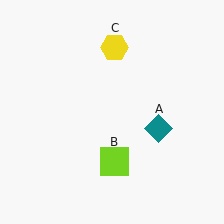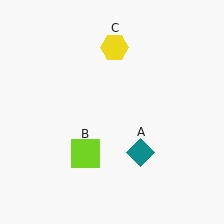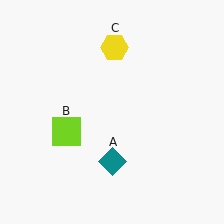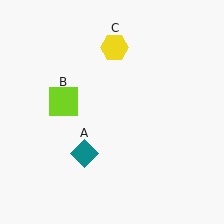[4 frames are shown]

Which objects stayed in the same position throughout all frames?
Yellow hexagon (object C) remained stationary.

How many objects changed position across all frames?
2 objects changed position: teal diamond (object A), lime square (object B).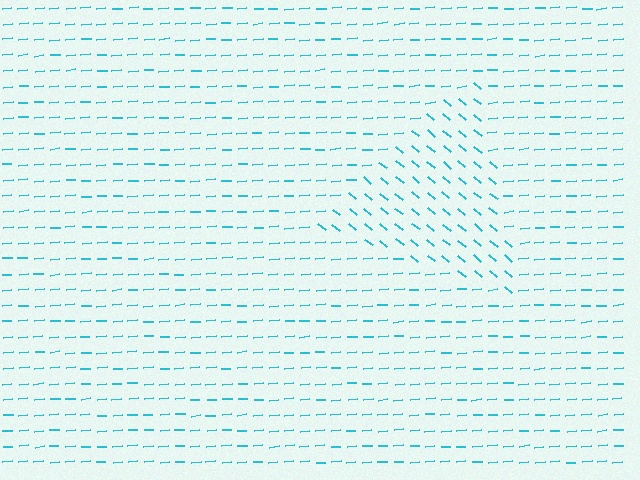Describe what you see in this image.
The image is filled with small cyan line segments. A triangle region in the image has lines oriented differently from the surrounding lines, creating a visible texture boundary.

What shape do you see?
I see a triangle.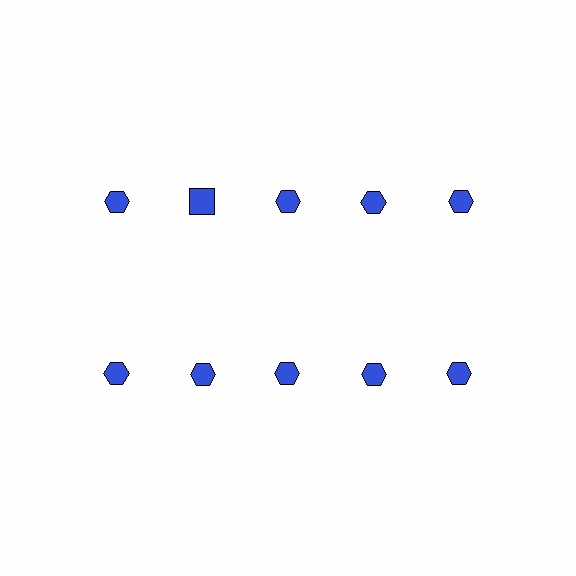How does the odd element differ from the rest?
It has a different shape: square instead of hexagon.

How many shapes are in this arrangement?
There are 10 shapes arranged in a grid pattern.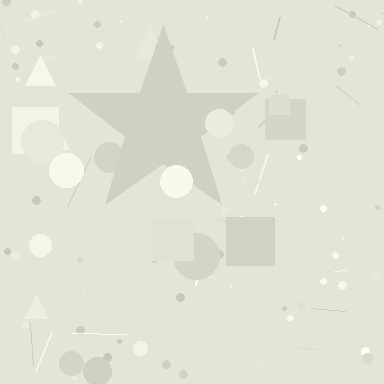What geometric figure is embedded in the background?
A star is embedded in the background.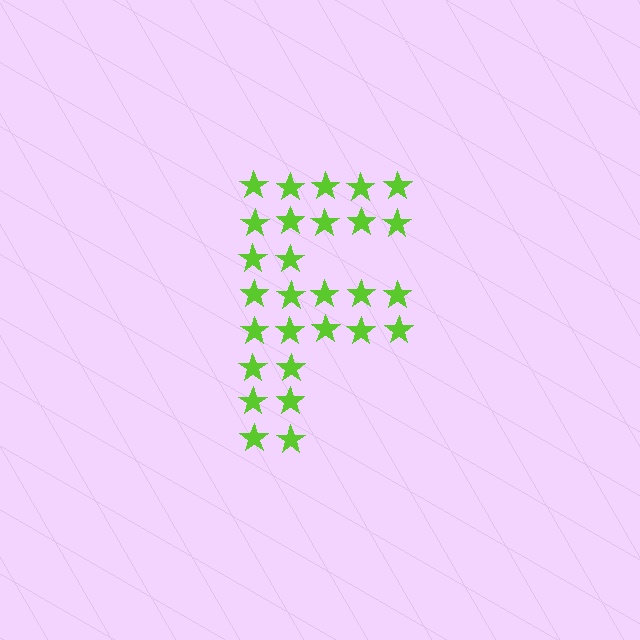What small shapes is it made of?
It is made of small stars.